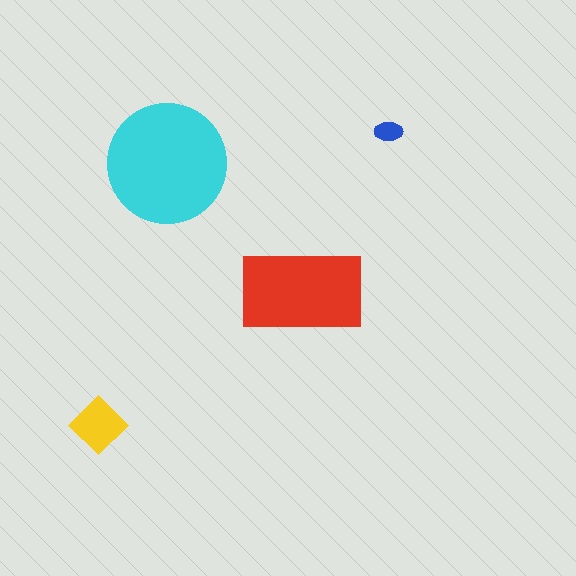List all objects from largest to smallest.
The cyan circle, the red rectangle, the yellow diamond, the blue ellipse.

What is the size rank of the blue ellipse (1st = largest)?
4th.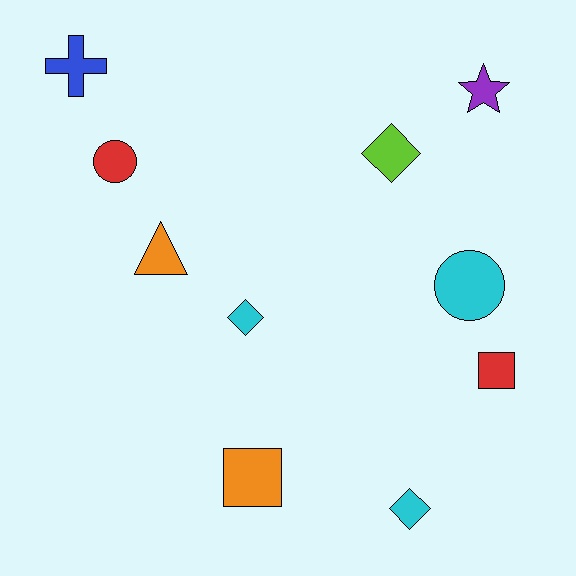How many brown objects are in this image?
There are no brown objects.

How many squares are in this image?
There are 2 squares.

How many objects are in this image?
There are 10 objects.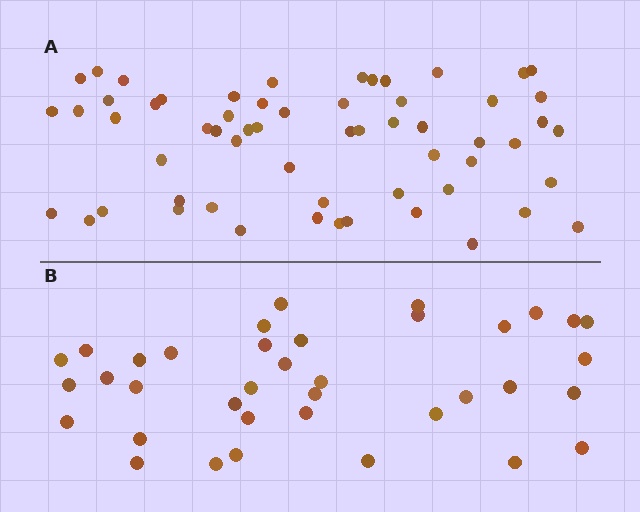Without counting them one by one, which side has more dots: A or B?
Region A (the top region) has more dots.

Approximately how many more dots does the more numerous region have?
Region A has approximately 20 more dots than region B.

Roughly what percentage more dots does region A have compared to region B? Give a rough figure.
About 60% more.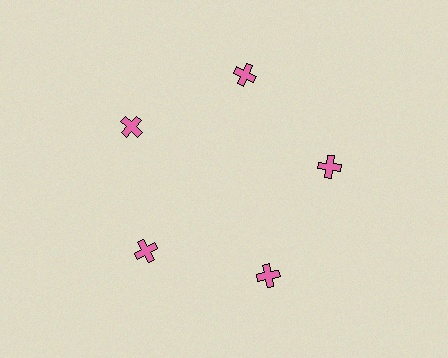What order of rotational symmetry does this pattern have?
This pattern has 5-fold rotational symmetry.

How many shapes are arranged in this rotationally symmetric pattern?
There are 5 shapes, arranged in 5 groups of 1.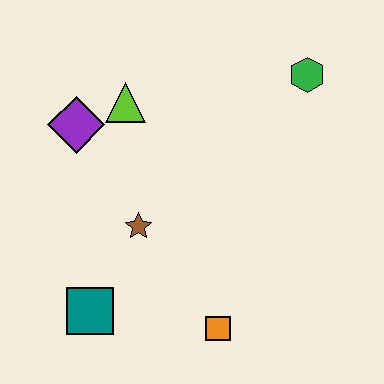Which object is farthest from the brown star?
The green hexagon is farthest from the brown star.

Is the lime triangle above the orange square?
Yes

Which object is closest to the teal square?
The brown star is closest to the teal square.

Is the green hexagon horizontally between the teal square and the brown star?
No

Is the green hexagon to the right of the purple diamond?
Yes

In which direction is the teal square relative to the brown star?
The teal square is below the brown star.